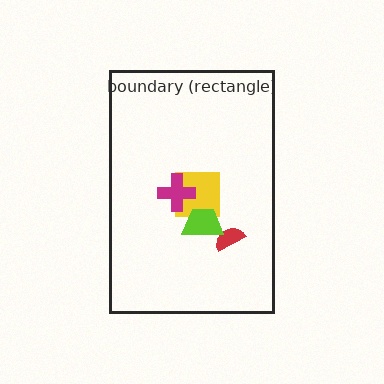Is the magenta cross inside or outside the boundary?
Inside.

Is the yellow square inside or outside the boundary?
Inside.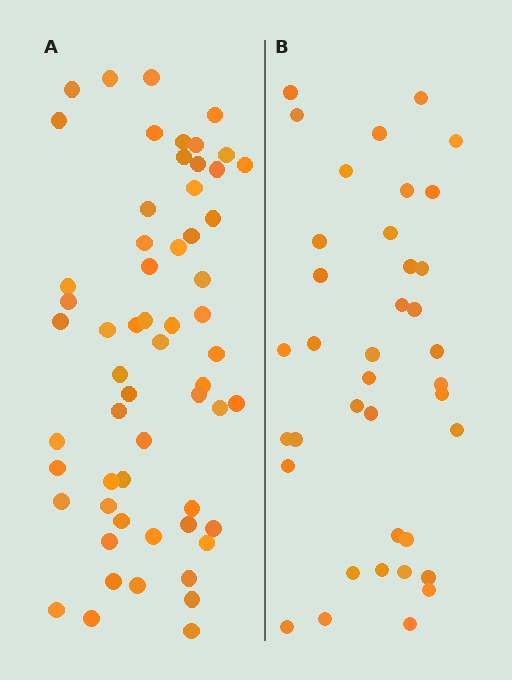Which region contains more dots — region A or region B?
Region A (the left region) has more dots.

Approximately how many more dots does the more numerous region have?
Region A has approximately 20 more dots than region B.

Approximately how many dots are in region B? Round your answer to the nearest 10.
About 40 dots. (The exact count is 38, which rounds to 40.)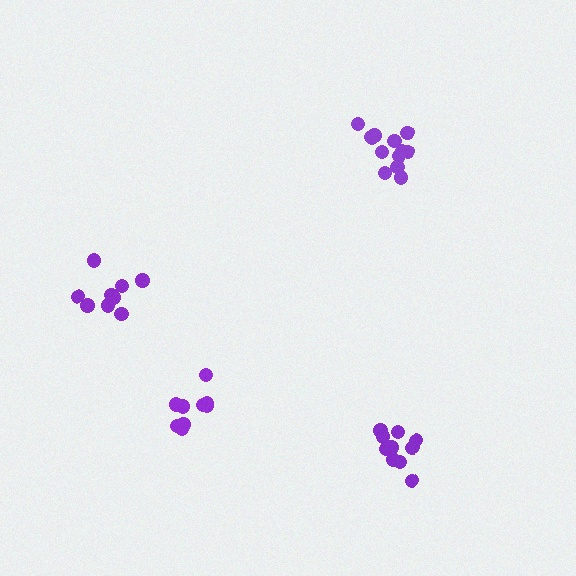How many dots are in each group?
Group 1: 9 dots, Group 2: 9 dots, Group 3: 14 dots, Group 4: 10 dots (42 total).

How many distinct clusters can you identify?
There are 4 distinct clusters.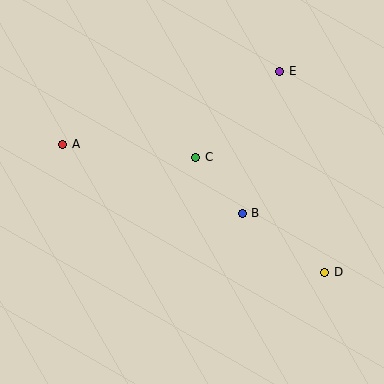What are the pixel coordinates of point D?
Point D is at (325, 272).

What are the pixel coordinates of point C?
Point C is at (196, 157).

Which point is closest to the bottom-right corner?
Point D is closest to the bottom-right corner.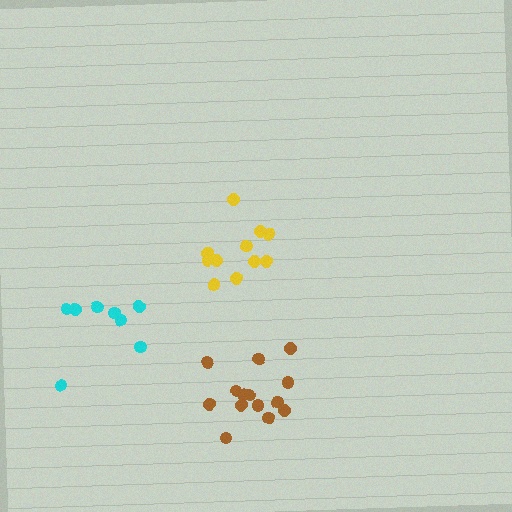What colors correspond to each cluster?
The clusters are colored: brown, yellow, cyan.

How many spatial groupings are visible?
There are 3 spatial groupings.